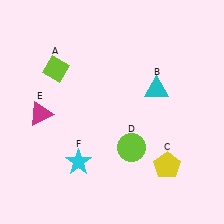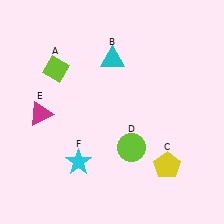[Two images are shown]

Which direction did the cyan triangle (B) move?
The cyan triangle (B) moved left.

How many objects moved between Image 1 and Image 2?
1 object moved between the two images.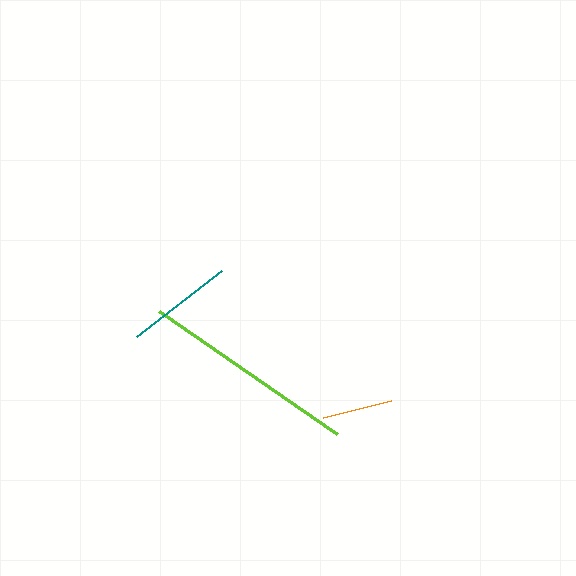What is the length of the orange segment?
The orange segment is approximately 70 pixels long.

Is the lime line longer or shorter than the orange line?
The lime line is longer than the orange line.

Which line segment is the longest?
The lime line is the longest at approximately 216 pixels.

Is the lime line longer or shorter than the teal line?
The lime line is longer than the teal line.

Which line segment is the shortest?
The orange line is the shortest at approximately 70 pixels.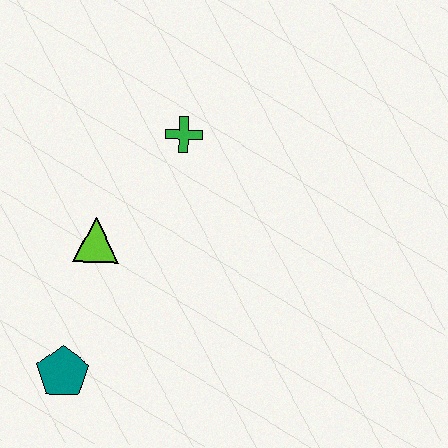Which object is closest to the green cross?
The lime triangle is closest to the green cross.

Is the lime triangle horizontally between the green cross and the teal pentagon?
Yes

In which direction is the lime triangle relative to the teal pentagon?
The lime triangle is above the teal pentagon.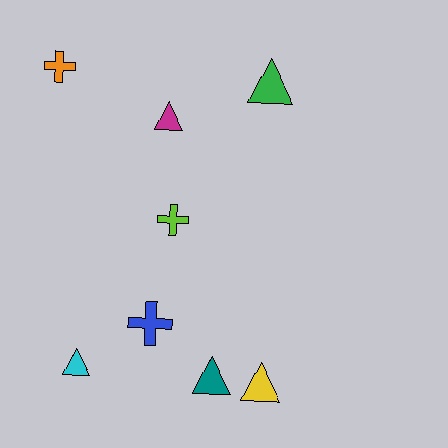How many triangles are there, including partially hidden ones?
There are 5 triangles.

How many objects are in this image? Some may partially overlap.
There are 8 objects.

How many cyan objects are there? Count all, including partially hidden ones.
There is 1 cyan object.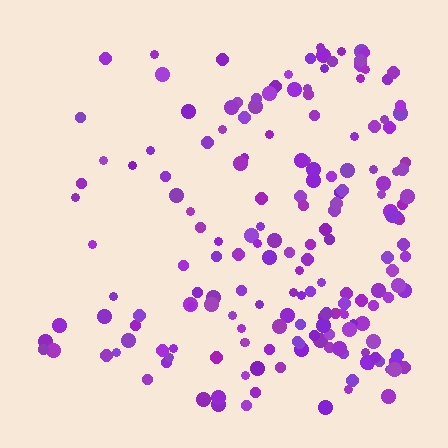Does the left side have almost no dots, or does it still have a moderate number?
Still a moderate number, just noticeably fewer than the right.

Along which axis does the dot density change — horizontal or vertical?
Horizontal.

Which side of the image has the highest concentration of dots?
The right.